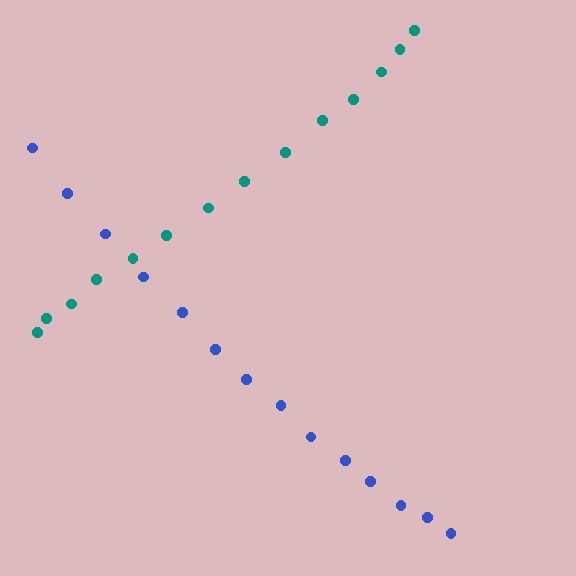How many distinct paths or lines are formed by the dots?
There are 2 distinct paths.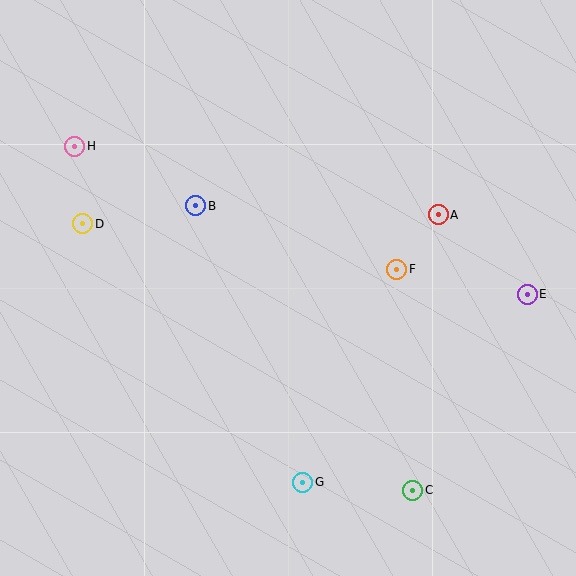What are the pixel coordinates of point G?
Point G is at (303, 482).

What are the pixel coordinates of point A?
Point A is at (438, 215).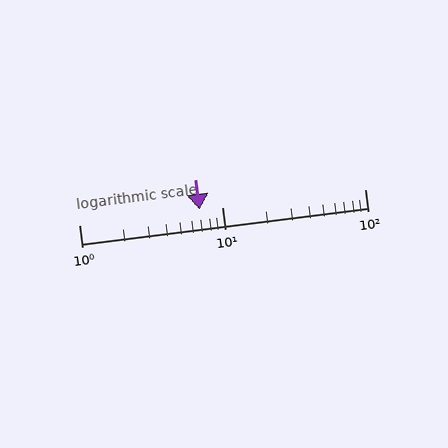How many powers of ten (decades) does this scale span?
The scale spans 2 decades, from 1 to 100.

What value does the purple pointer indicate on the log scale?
The pointer indicates approximately 7.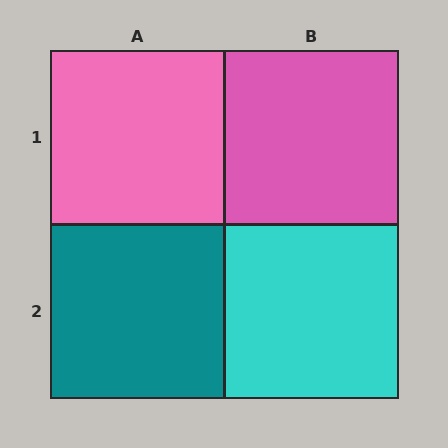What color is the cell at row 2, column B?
Cyan.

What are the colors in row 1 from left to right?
Pink, pink.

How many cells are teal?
1 cell is teal.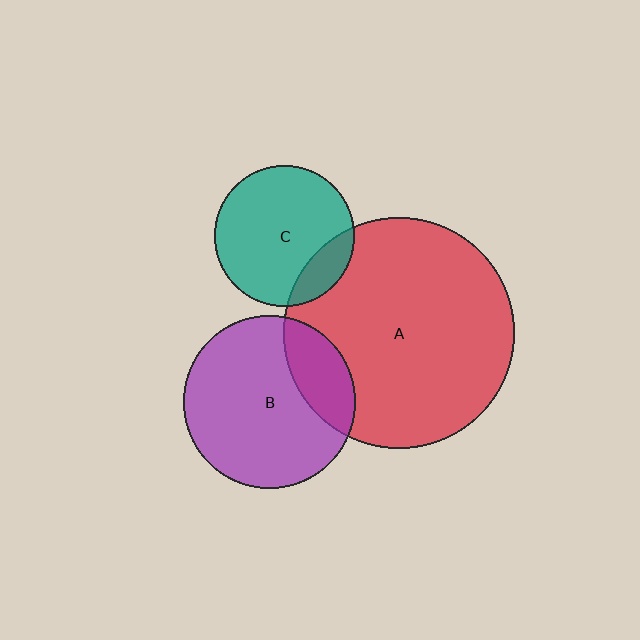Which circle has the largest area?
Circle A (red).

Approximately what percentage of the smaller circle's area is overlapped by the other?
Approximately 15%.